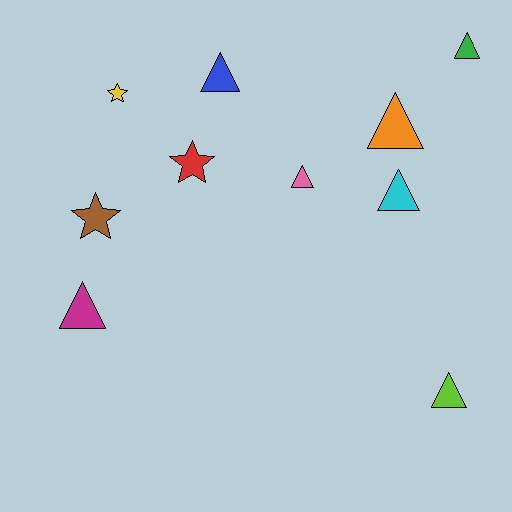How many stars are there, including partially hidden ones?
There are 3 stars.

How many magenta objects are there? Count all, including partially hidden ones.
There is 1 magenta object.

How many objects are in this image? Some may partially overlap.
There are 10 objects.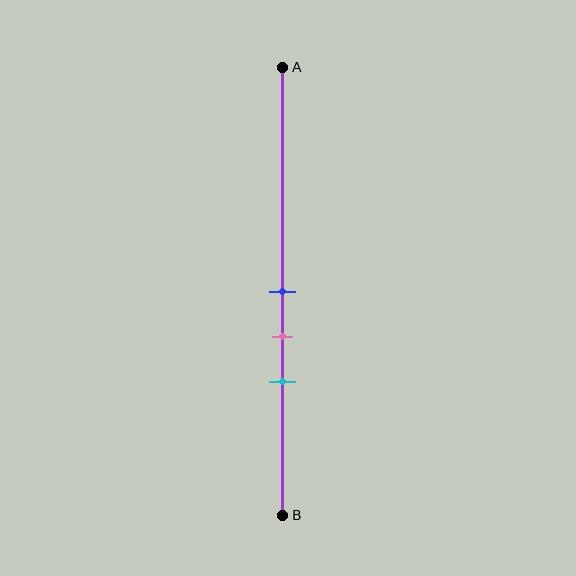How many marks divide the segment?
There are 3 marks dividing the segment.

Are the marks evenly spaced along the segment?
Yes, the marks are approximately evenly spaced.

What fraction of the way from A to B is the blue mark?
The blue mark is approximately 50% (0.5) of the way from A to B.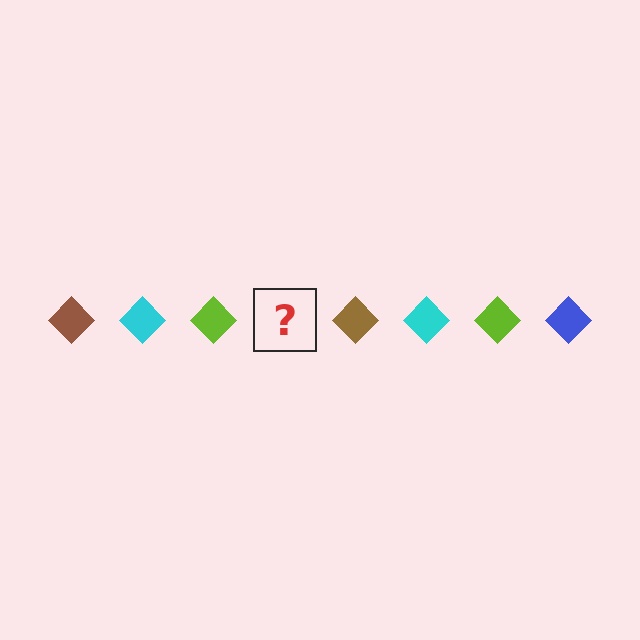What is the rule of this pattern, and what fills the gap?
The rule is that the pattern cycles through brown, cyan, lime, blue diamonds. The gap should be filled with a blue diamond.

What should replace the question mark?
The question mark should be replaced with a blue diamond.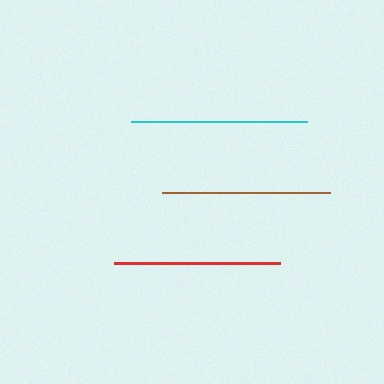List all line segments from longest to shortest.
From longest to shortest: cyan, brown, red.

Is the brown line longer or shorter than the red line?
The brown line is longer than the red line.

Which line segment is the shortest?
The red line is the shortest at approximately 166 pixels.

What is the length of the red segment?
The red segment is approximately 166 pixels long.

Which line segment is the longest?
The cyan line is the longest at approximately 176 pixels.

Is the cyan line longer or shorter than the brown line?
The cyan line is longer than the brown line.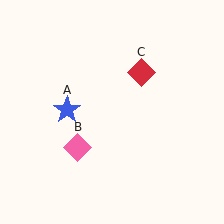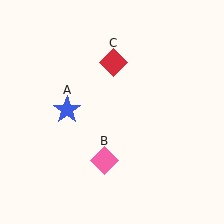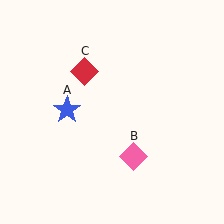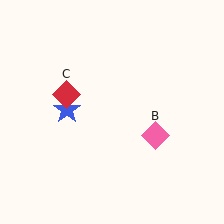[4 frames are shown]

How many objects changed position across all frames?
2 objects changed position: pink diamond (object B), red diamond (object C).